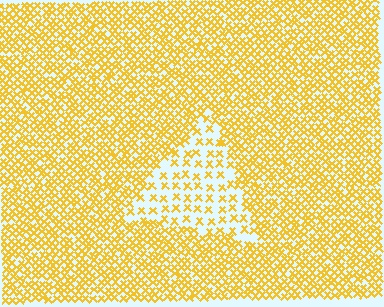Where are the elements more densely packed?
The elements are more densely packed outside the triangle boundary.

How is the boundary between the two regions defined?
The boundary is defined by a change in element density (approximately 2.4x ratio). All elements are the same color, size, and shape.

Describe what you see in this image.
The image contains small yellow elements arranged at two different densities. A triangle-shaped region is visible where the elements are less densely packed than the surrounding area.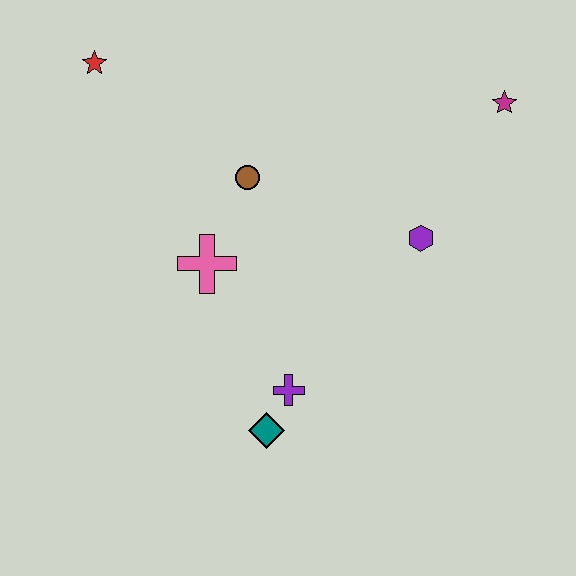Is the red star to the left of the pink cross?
Yes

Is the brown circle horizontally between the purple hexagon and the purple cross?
No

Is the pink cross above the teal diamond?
Yes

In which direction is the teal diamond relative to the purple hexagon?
The teal diamond is below the purple hexagon.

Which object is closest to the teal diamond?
The purple cross is closest to the teal diamond.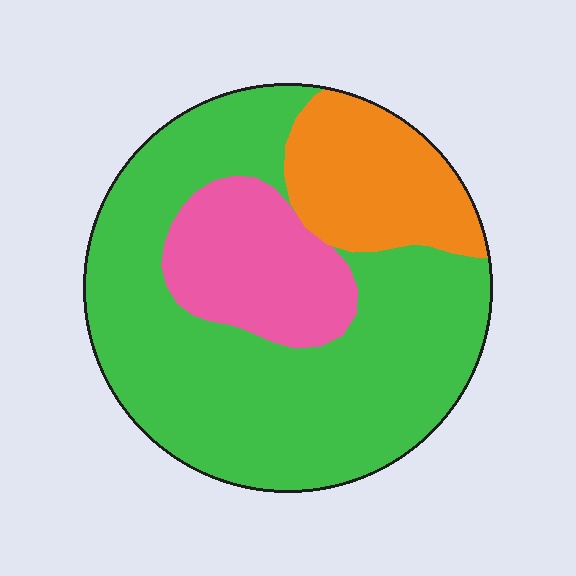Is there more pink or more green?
Green.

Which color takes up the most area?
Green, at roughly 65%.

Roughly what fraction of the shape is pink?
Pink covers around 20% of the shape.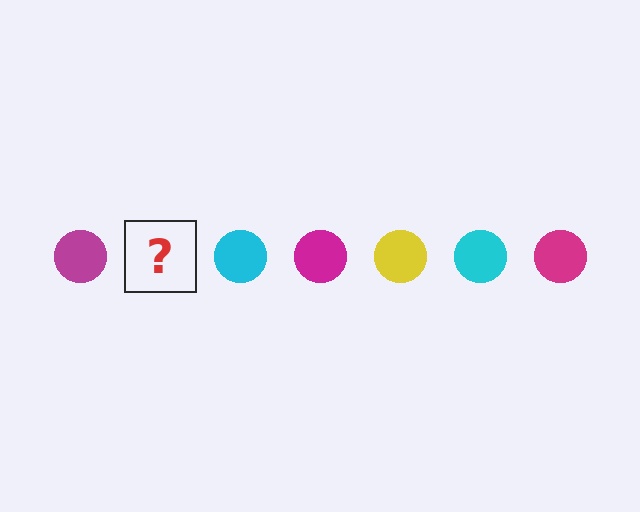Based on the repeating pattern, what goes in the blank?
The blank should be a yellow circle.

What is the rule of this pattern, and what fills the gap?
The rule is that the pattern cycles through magenta, yellow, cyan circles. The gap should be filled with a yellow circle.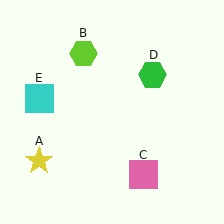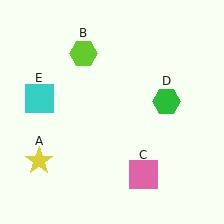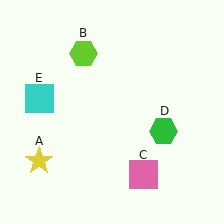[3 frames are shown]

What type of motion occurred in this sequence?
The green hexagon (object D) rotated clockwise around the center of the scene.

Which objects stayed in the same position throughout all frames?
Yellow star (object A) and lime hexagon (object B) and pink square (object C) and cyan square (object E) remained stationary.